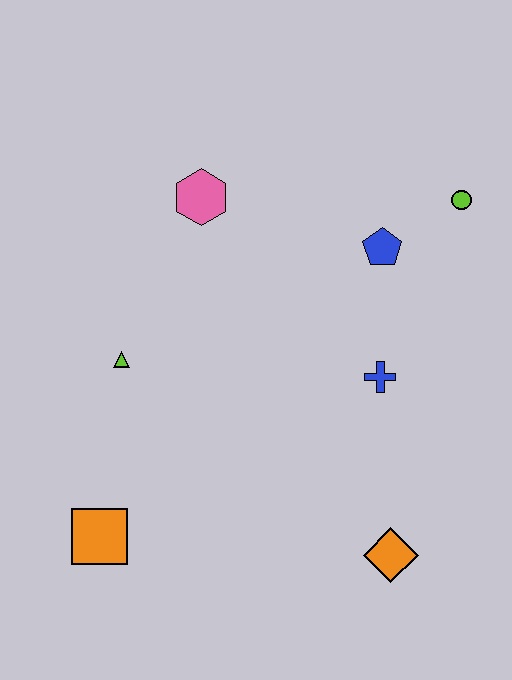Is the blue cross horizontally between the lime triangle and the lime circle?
Yes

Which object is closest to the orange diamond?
The blue cross is closest to the orange diamond.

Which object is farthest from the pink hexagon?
The orange diamond is farthest from the pink hexagon.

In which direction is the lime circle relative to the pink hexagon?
The lime circle is to the right of the pink hexagon.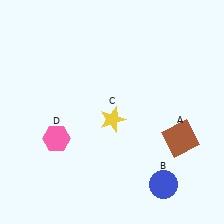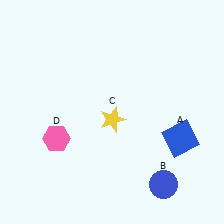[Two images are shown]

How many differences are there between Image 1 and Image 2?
There is 1 difference between the two images.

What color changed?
The square (A) changed from brown in Image 1 to blue in Image 2.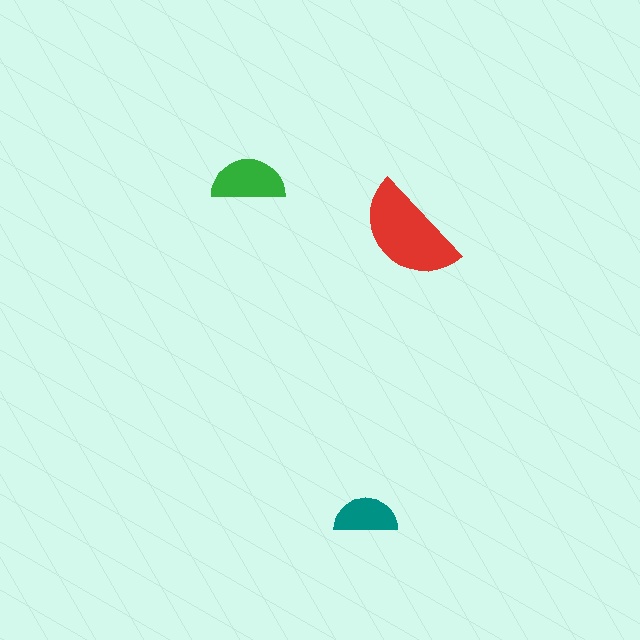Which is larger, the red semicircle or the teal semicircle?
The red one.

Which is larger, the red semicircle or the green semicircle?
The red one.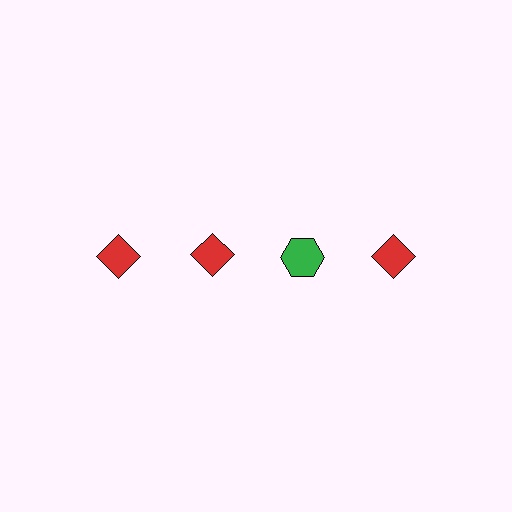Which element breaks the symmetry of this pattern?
The green hexagon in the top row, center column breaks the symmetry. All other shapes are red diamonds.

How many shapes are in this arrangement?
There are 4 shapes arranged in a grid pattern.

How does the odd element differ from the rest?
It differs in both color (green instead of red) and shape (hexagon instead of diamond).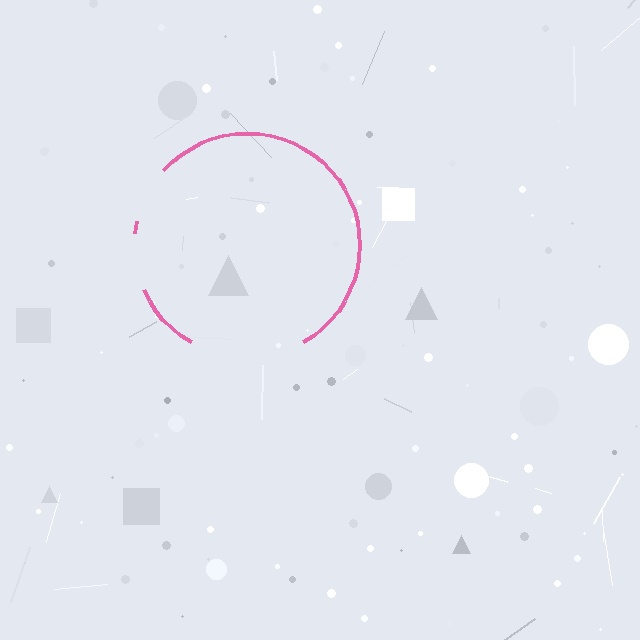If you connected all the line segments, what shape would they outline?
They would outline a circle.